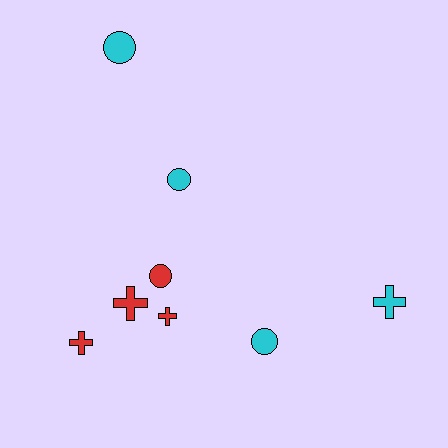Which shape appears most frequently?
Circle, with 4 objects.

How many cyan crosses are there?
There is 1 cyan cross.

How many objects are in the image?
There are 8 objects.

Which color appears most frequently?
Cyan, with 4 objects.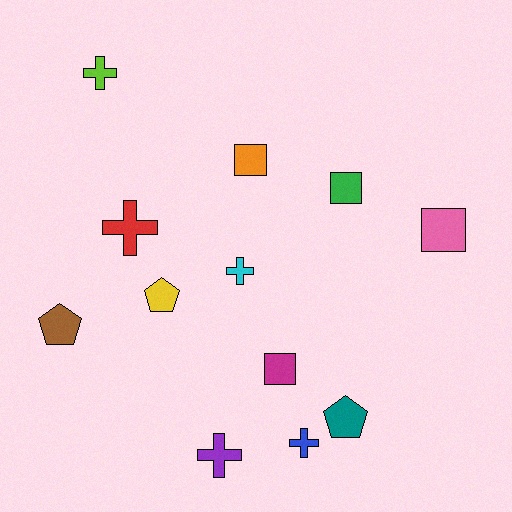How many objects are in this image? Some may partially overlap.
There are 12 objects.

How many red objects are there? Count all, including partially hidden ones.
There is 1 red object.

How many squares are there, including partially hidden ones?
There are 4 squares.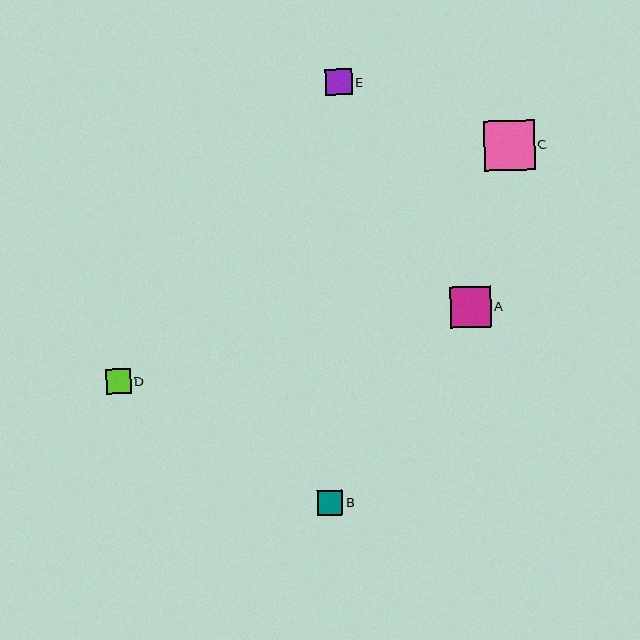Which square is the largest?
Square C is the largest with a size of approximately 51 pixels.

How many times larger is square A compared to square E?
Square A is approximately 1.6 times the size of square E.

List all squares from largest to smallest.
From largest to smallest: C, A, E, D, B.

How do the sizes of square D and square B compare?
Square D and square B are approximately the same size.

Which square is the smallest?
Square B is the smallest with a size of approximately 25 pixels.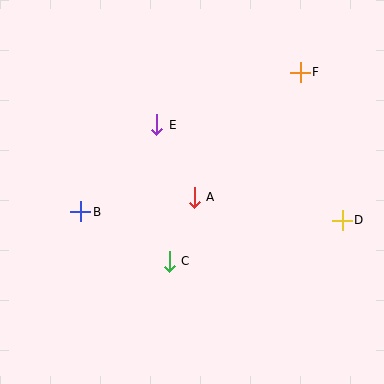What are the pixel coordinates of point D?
Point D is at (342, 220).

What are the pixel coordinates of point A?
Point A is at (194, 197).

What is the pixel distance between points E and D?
The distance between E and D is 208 pixels.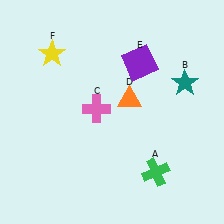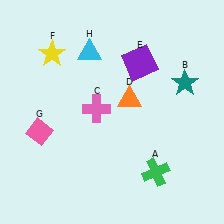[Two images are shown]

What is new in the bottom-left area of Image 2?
A pink diamond (G) was added in the bottom-left area of Image 2.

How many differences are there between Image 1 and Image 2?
There are 2 differences between the two images.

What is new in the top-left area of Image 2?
A cyan triangle (H) was added in the top-left area of Image 2.